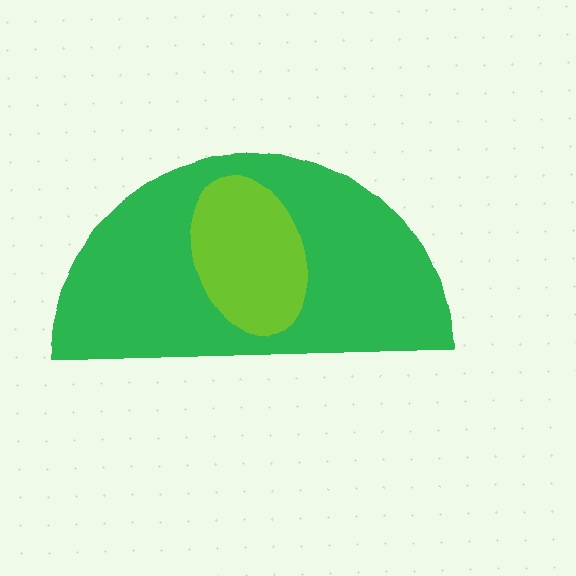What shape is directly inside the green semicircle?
The lime ellipse.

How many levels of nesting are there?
2.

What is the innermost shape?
The lime ellipse.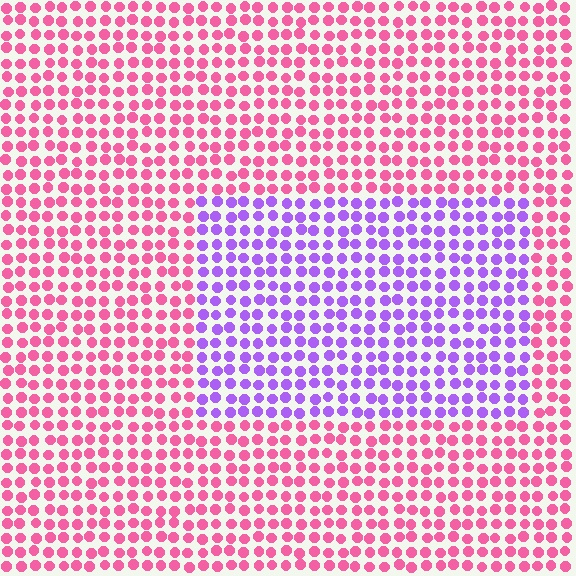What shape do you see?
I see a rectangle.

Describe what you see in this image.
The image is filled with small pink elements in a uniform arrangement. A rectangle-shaped region is visible where the elements are tinted to a slightly different hue, forming a subtle color boundary.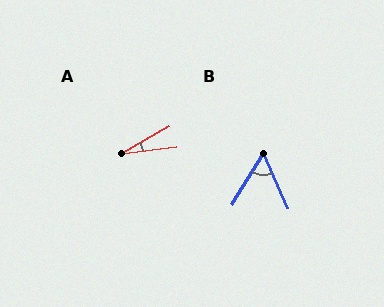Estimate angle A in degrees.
Approximately 23 degrees.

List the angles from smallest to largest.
A (23°), B (55°).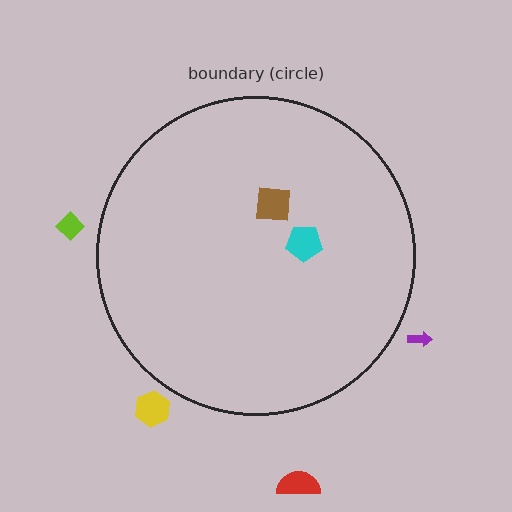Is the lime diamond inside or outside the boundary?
Outside.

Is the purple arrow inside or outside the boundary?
Outside.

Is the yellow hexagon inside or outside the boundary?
Outside.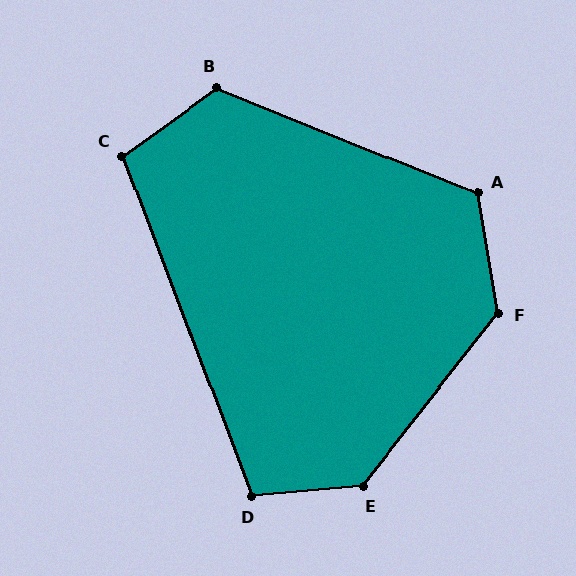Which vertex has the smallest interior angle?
C, at approximately 105 degrees.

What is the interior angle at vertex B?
Approximately 123 degrees (obtuse).